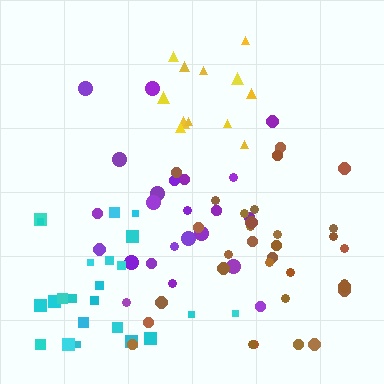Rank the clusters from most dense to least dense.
yellow, cyan, purple, brown.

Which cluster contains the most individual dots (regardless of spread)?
Brown (32).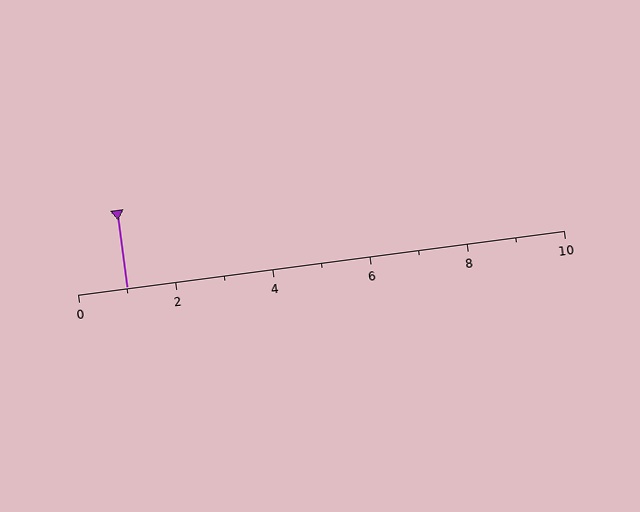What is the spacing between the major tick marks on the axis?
The major ticks are spaced 2 apart.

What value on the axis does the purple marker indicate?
The marker indicates approximately 1.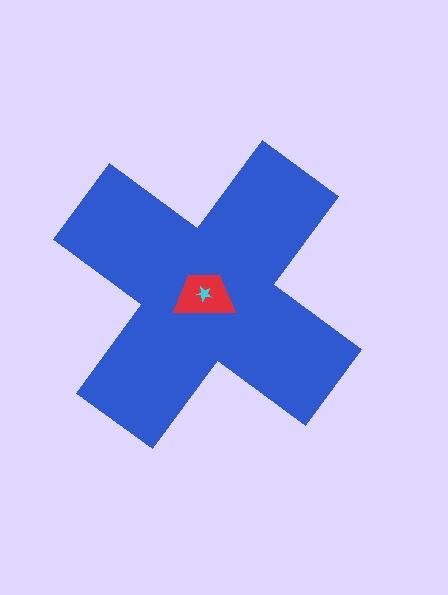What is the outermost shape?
The blue cross.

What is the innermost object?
The cyan star.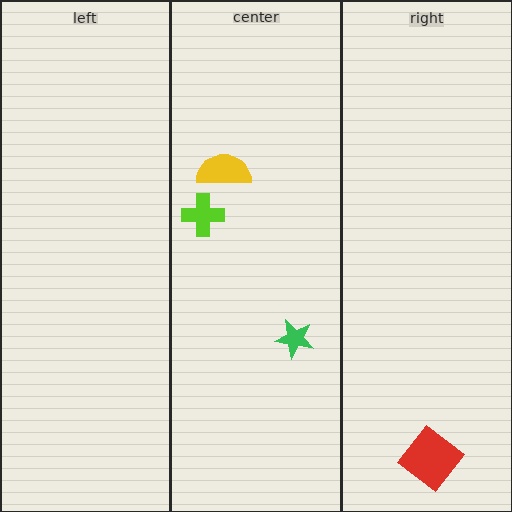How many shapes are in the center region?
3.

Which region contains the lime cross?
The center region.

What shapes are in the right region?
The red diamond.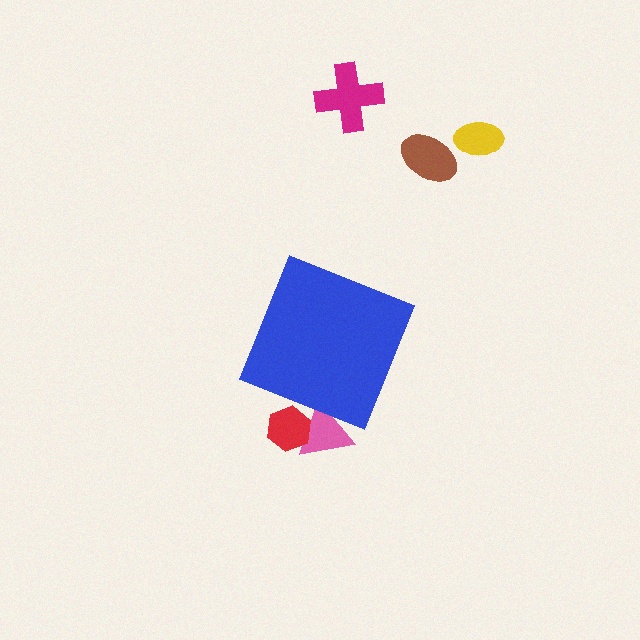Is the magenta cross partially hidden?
No, the magenta cross is fully visible.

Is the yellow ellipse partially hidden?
No, the yellow ellipse is fully visible.